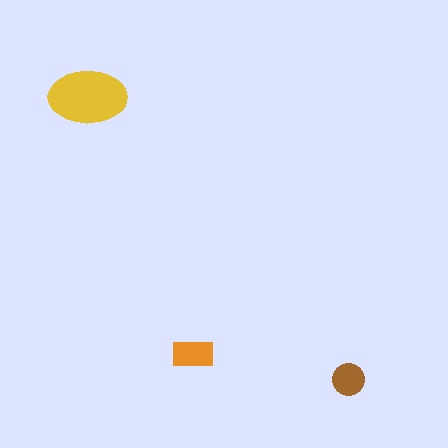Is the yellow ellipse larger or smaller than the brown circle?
Larger.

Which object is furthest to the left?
The yellow ellipse is leftmost.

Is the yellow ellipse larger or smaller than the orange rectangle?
Larger.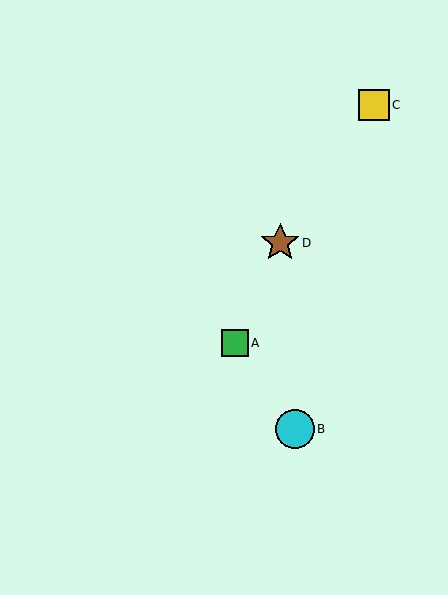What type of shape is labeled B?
Shape B is a cyan circle.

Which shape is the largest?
The cyan circle (labeled B) is the largest.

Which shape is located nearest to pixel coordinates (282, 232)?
The brown star (labeled D) at (280, 243) is nearest to that location.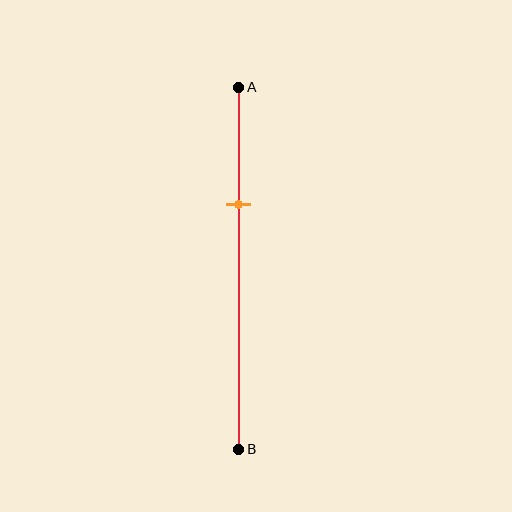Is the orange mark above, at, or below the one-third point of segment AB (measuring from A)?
The orange mark is approximately at the one-third point of segment AB.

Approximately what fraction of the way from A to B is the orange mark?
The orange mark is approximately 30% of the way from A to B.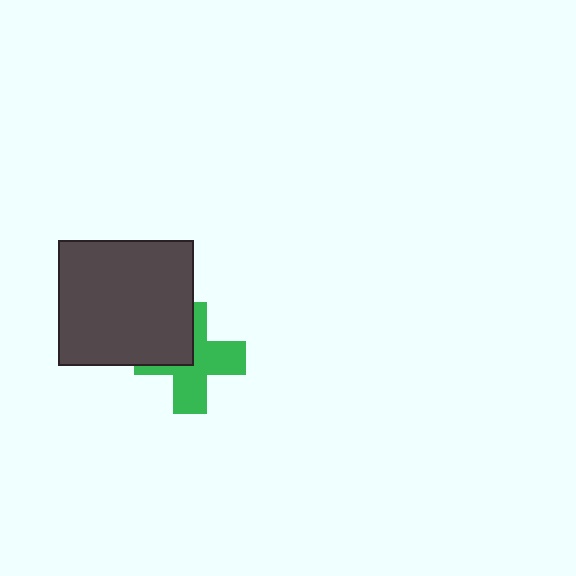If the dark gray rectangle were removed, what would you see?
You would see the complete green cross.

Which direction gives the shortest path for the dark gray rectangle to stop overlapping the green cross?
Moving toward the upper-left gives the shortest separation.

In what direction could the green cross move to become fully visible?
The green cross could move toward the lower-right. That would shift it out from behind the dark gray rectangle entirely.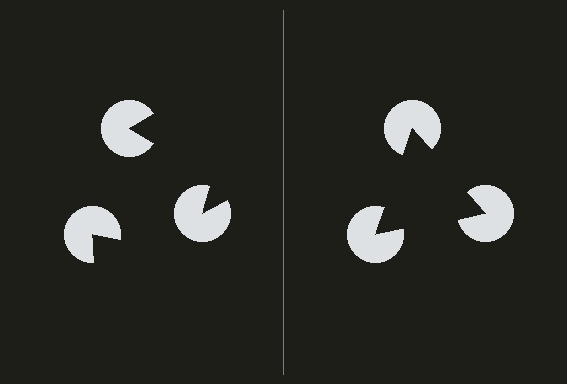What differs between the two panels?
The pac-man discs are positioned identically on both sides; only the wedge orientations differ. On the right they align to a triangle; on the left they are misaligned.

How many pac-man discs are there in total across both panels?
6 — 3 on each side.